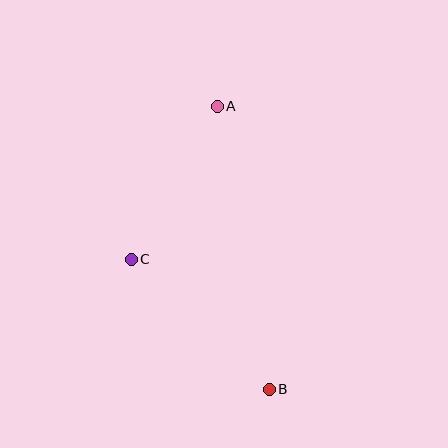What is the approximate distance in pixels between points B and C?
The distance between B and C is approximately 190 pixels.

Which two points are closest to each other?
Points A and C are closest to each other.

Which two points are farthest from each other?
Points A and B are farthest from each other.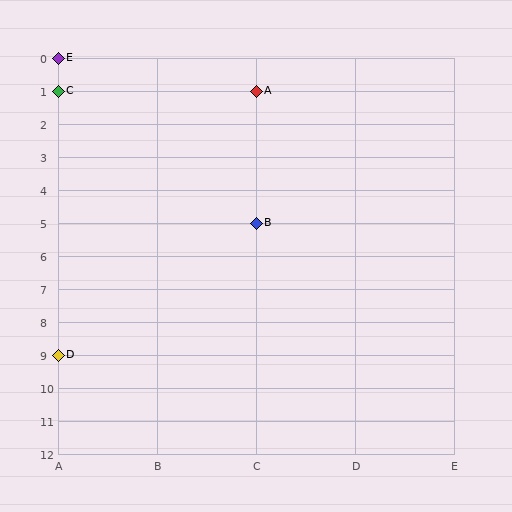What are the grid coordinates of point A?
Point A is at grid coordinates (C, 1).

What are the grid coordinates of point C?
Point C is at grid coordinates (A, 1).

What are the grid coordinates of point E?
Point E is at grid coordinates (A, 0).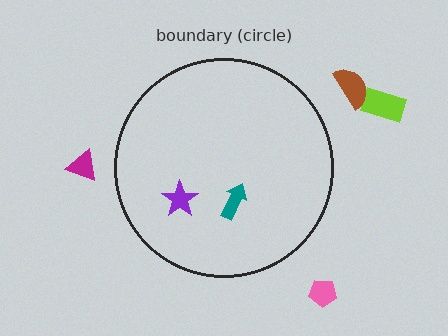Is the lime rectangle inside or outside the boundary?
Outside.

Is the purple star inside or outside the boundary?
Inside.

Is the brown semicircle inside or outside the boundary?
Outside.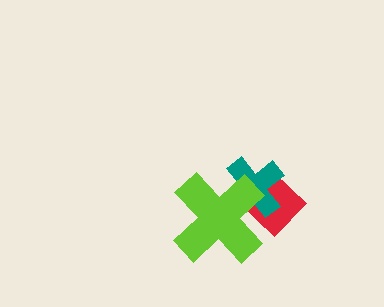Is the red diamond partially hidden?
Yes, it is partially covered by another shape.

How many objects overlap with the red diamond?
2 objects overlap with the red diamond.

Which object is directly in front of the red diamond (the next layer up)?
The teal cross is directly in front of the red diamond.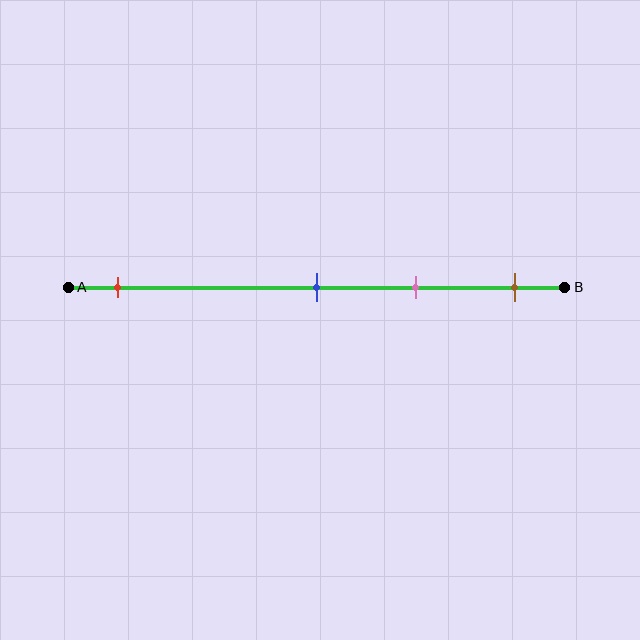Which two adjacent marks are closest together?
The blue and pink marks are the closest adjacent pair.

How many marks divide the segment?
There are 4 marks dividing the segment.